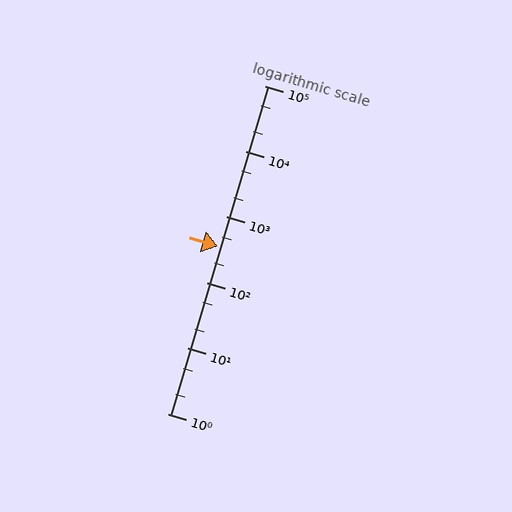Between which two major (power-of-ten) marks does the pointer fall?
The pointer is between 100 and 1000.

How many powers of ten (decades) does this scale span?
The scale spans 5 decades, from 1 to 100000.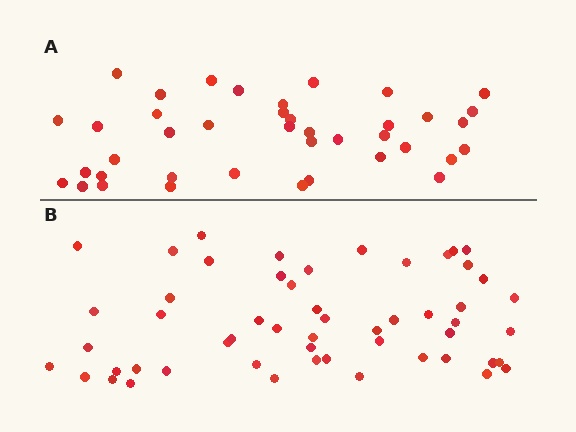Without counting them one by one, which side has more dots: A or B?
Region B (the bottom region) has more dots.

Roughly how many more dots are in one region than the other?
Region B has approximately 15 more dots than region A.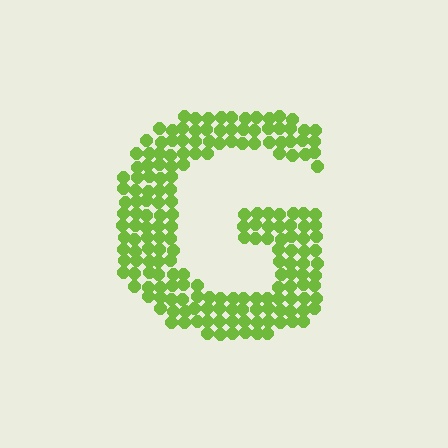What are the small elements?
The small elements are circles.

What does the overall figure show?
The overall figure shows the letter G.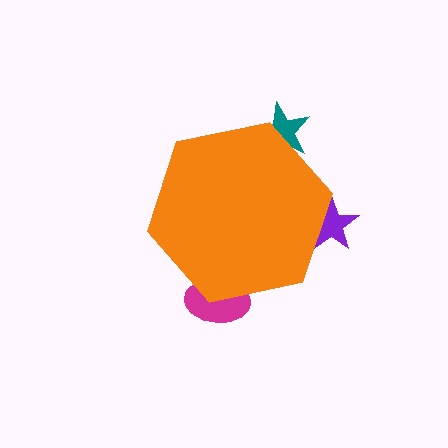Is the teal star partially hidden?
Yes, the teal star is partially hidden behind the orange hexagon.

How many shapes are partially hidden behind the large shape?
3 shapes are partially hidden.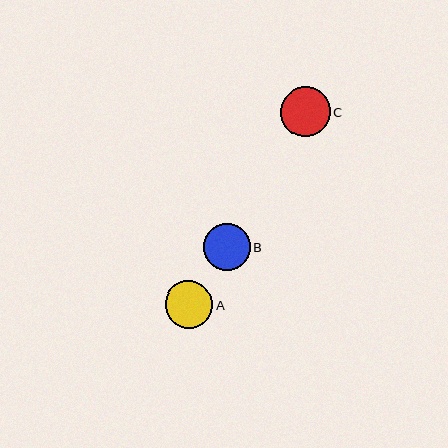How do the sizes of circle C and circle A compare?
Circle C and circle A are approximately the same size.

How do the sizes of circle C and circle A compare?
Circle C and circle A are approximately the same size.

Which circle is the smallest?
Circle B is the smallest with a size of approximately 46 pixels.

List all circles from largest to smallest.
From largest to smallest: C, A, B.